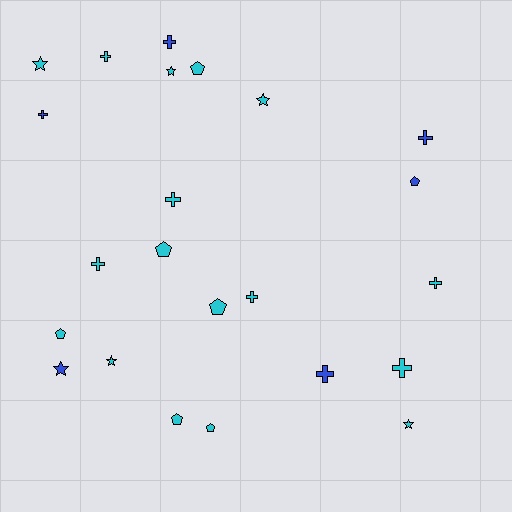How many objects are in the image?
There are 23 objects.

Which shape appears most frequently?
Cross, with 10 objects.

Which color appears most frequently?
Cyan, with 17 objects.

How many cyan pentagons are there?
There are 6 cyan pentagons.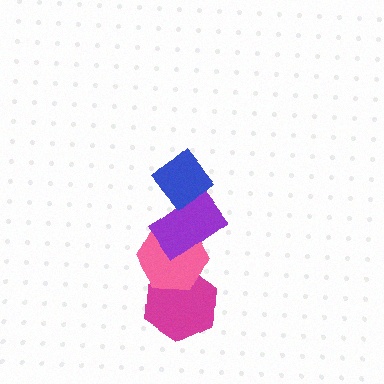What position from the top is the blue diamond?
The blue diamond is 1st from the top.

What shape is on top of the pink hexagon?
The purple rectangle is on top of the pink hexagon.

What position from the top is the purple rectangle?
The purple rectangle is 2nd from the top.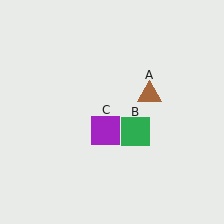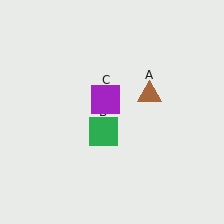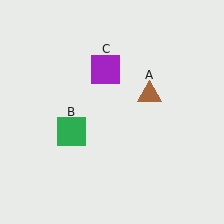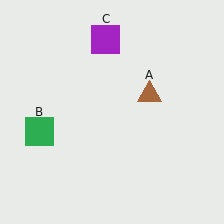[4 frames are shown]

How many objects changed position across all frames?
2 objects changed position: green square (object B), purple square (object C).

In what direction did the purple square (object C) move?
The purple square (object C) moved up.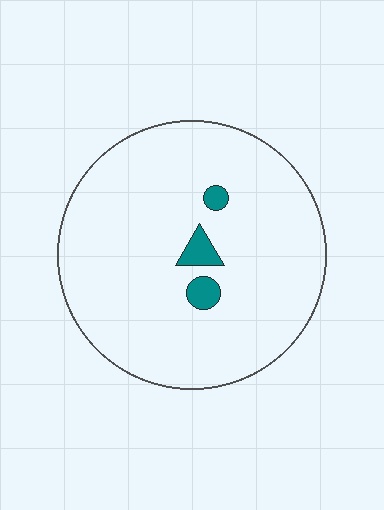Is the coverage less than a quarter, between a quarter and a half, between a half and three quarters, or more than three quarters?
Less than a quarter.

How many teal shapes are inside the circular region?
3.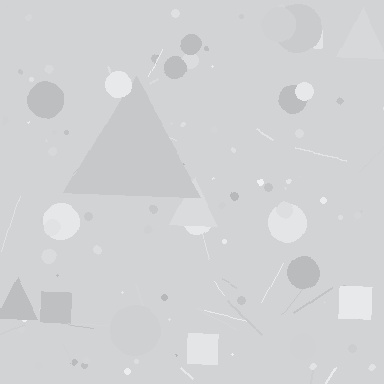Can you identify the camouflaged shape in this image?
The camouflaged shape is a triangle.